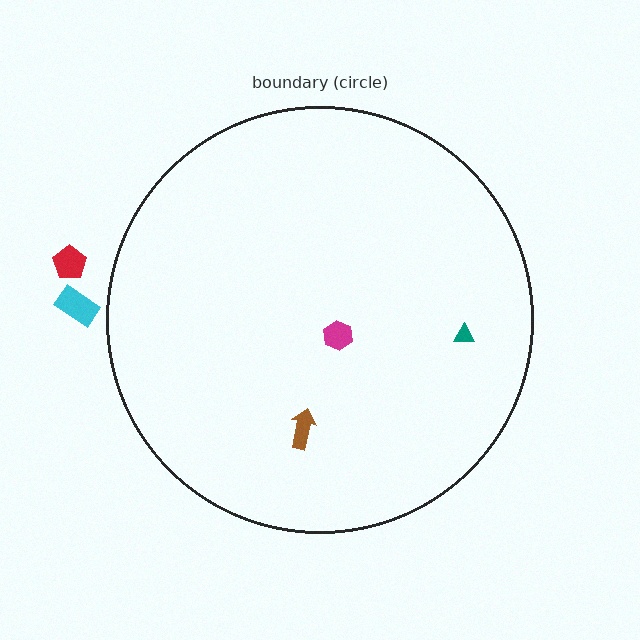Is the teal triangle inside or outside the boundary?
Inside.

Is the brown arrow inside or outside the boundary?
Inside.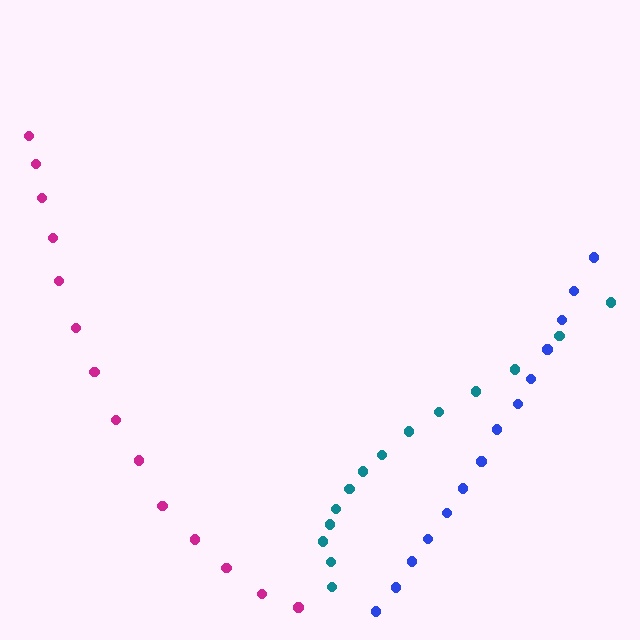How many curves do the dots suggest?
There are 3 distinct paths.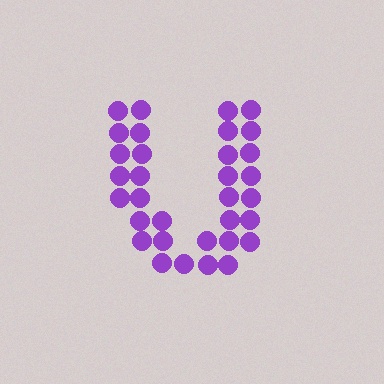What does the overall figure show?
The overall figure shows the letter U.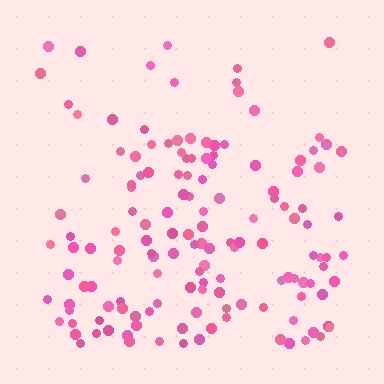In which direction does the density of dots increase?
From top to bottom, with the bottom side densest.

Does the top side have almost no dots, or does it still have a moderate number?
Still a moderate number, just noticeably fewer than the bottom.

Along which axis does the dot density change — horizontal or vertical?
Vertical.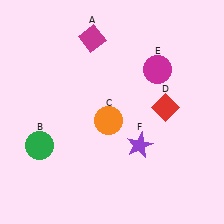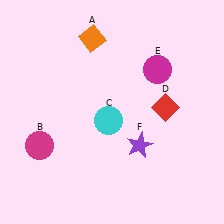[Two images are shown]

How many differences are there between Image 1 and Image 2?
There are 3 differences between the two images.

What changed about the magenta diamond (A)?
In Image 1, A is magenta. In Image 2, it changed to orange.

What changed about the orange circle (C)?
In Image 1, C is orange. In Image 2, it changed to cyan.